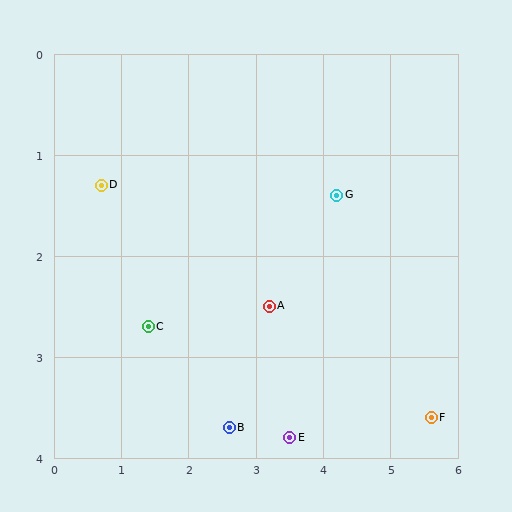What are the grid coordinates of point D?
Point D is at approximately (0.7, 1.3).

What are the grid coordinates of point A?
Point A is at approximately (3.2, 2.5).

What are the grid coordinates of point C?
Point C is at approximately (1.4, 2.7).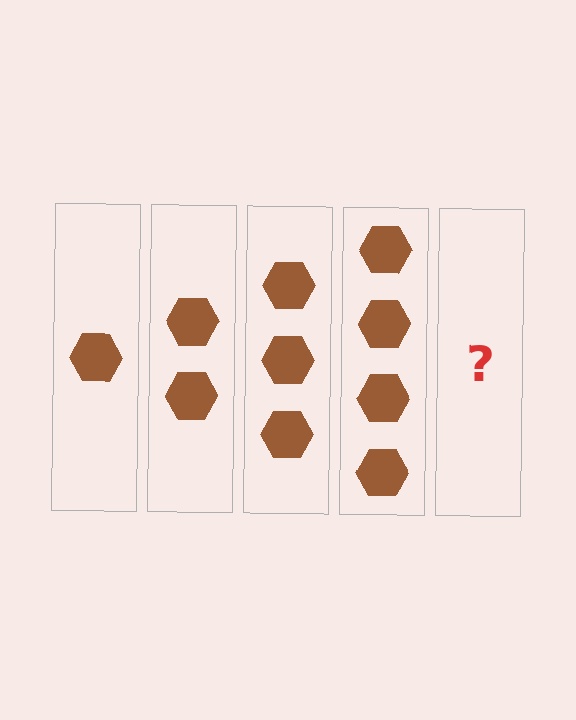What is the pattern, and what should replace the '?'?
The pattern is that each step adds one more hexagon. The '?' should be 5 hexagons.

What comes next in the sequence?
The next element should be 5 hexagons.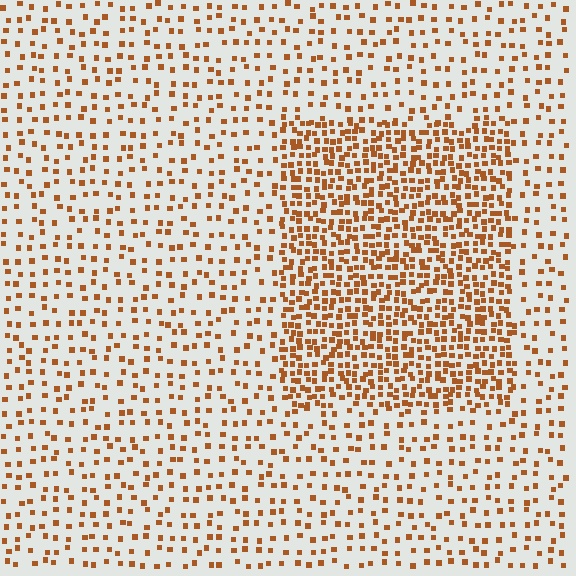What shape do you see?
I see a rectangle.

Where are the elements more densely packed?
The elements are more densely packed inside the rectangle boundary.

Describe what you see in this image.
The image contains small brown elements arranged at two different densities. A rectangle-shaped region is visible where the elements are more densely packed than the surrounding area.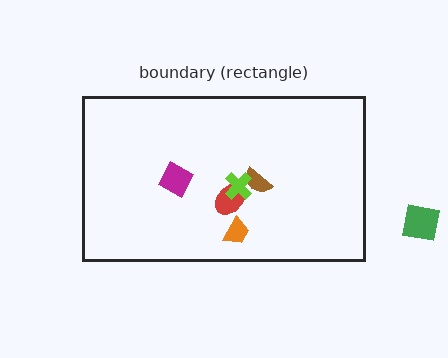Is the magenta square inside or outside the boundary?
Inside.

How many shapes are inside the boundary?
5 inside, 1 outside.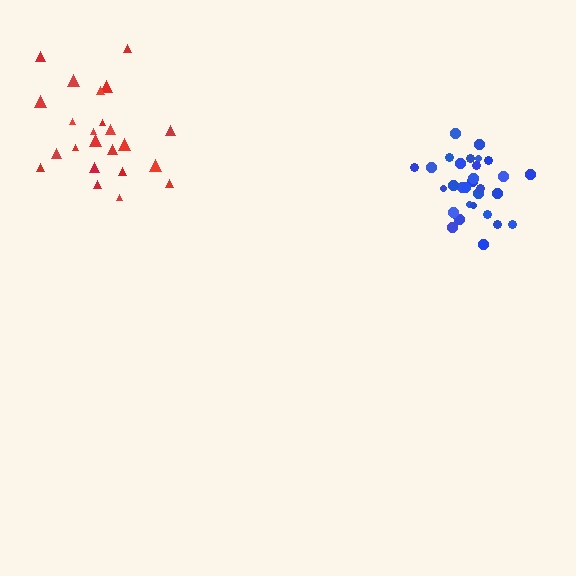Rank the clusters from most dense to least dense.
blue, red.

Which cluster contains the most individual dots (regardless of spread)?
Blue (31).